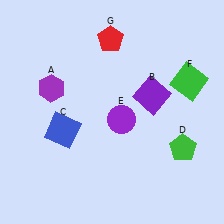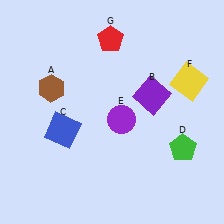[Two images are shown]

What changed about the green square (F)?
In Image 1, F is green. In Image 2, it changed to yellow.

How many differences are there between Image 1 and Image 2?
There are 2 differences between the two images.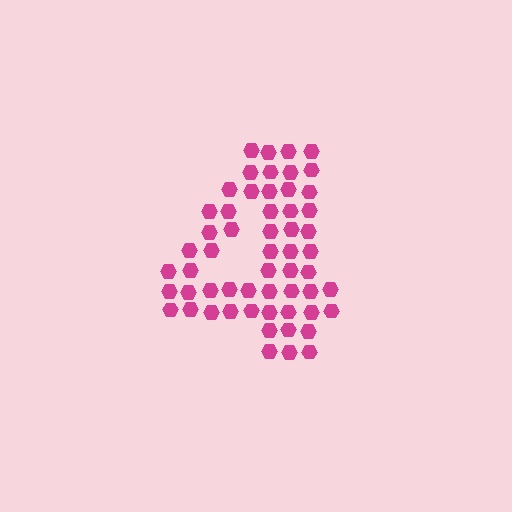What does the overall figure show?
The overall figure shows the digit 4.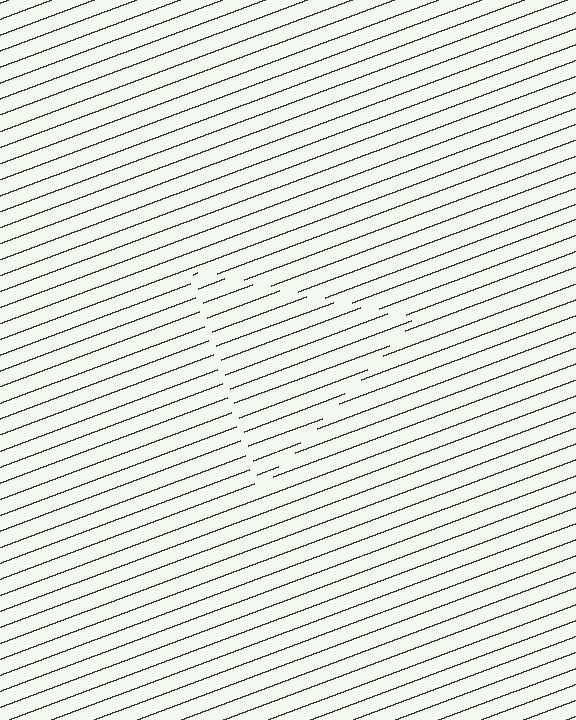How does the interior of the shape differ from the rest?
The interior of the shape contains the same grating, shifted by half a period — the contour is defined by the phase discontinuity where line-ends from the inner and outer gratings abut.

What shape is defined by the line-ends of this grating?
An illusory triangle. The interior of the shape contains the same grating, shifted by half a period — the contour is defined by the phase discontinuity where line-ends from the inner and outer gratings abut.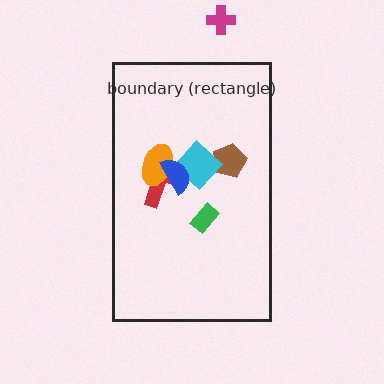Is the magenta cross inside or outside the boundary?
Outside.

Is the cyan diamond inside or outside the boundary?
Inside.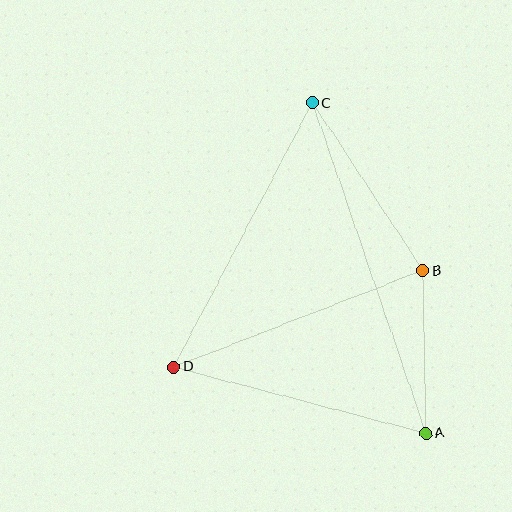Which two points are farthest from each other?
Points A and C are farthest from each other.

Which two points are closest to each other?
Points A and B are closest to each other.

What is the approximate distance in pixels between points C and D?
The distance between C and D is approximately 298 pixels.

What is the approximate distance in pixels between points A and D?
The distance between A and D is approximately 260 pixels.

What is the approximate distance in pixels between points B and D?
The distance between B and D is approximately 267 pixels.